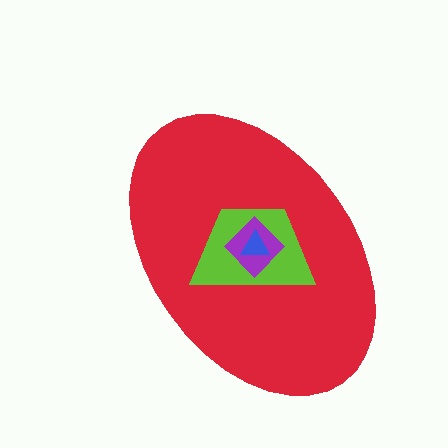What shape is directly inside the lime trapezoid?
The purple diamond.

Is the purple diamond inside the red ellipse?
Yes.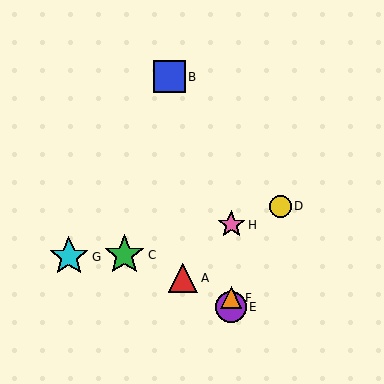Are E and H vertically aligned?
Yes, both are at x≈231.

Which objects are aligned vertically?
Objects E, F, H are aligned vertically.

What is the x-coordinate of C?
Object C is at x≈124.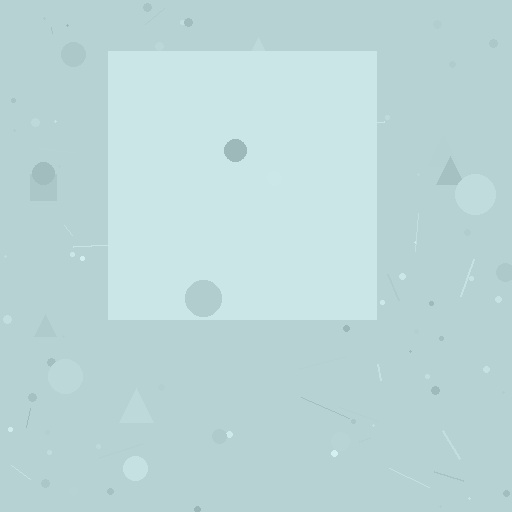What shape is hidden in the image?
A square is hidden in the image.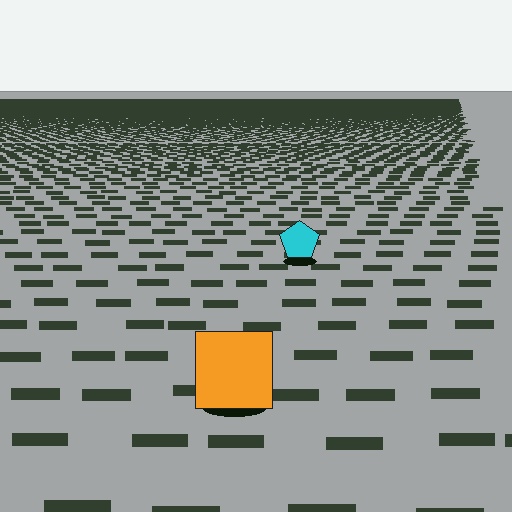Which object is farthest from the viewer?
The cyan pentagon is farthest from the viewer. It appears smaller and the ground texture around it is denser.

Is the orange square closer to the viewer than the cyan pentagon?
Yes. The orange square is closer — you can tell from the texture gradient: the ground texture is coarser near it.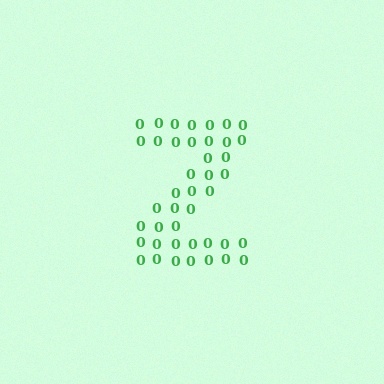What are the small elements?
The small elements are digit 0's.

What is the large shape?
The large shape is the letter Z.